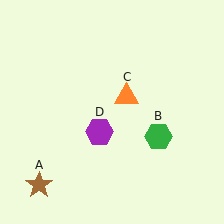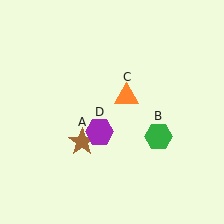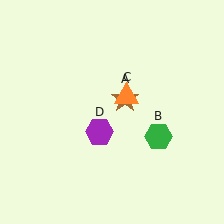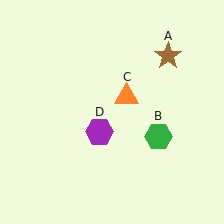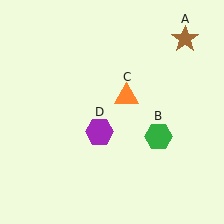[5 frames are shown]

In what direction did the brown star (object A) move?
The brown star (object A) moved up and to the right.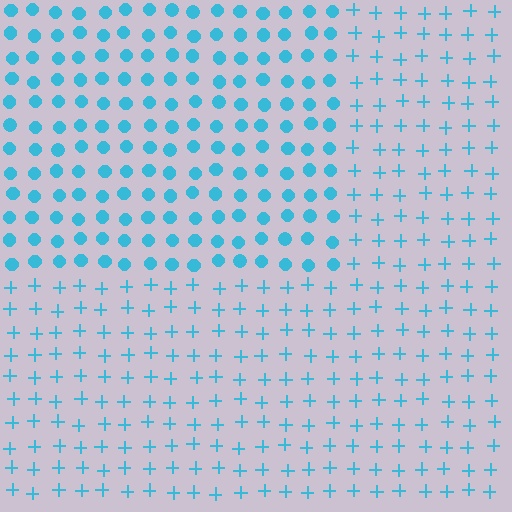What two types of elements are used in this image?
The image uses circles inside the rectangle region and plus signs outside it.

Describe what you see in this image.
The image is filled with small cyan elements arranged in a uniform grid. A rectangle-shaped region contains circles, while the surrounding area contains plus signs. The boundary is defined purely by the change in element shape.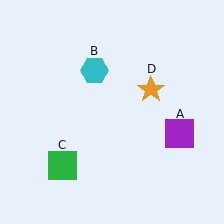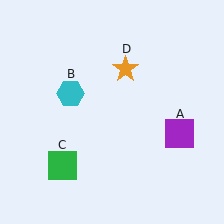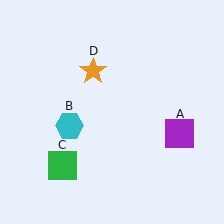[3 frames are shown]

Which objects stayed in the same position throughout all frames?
Purple square (object A) and green square (object C) remained stationary.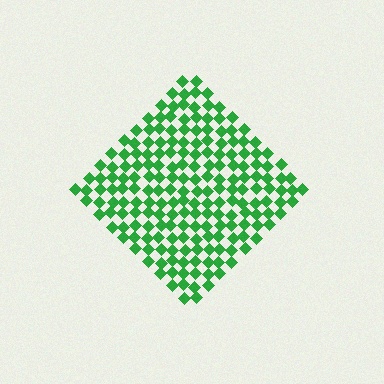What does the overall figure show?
The overall figure shows a diamond.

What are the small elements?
The small elements are diamonds.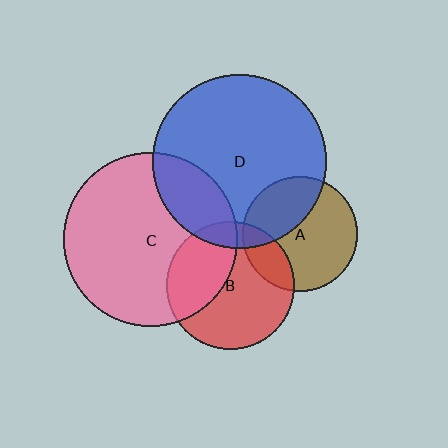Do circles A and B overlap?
Yes.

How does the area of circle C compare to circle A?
Approximately 2.3 times.